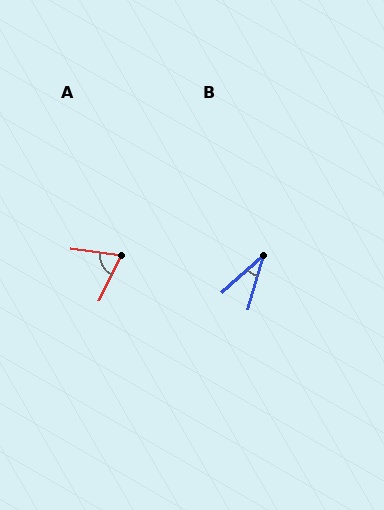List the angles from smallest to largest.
B (32°), A (71°).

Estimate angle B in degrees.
Approximately 32 degrees.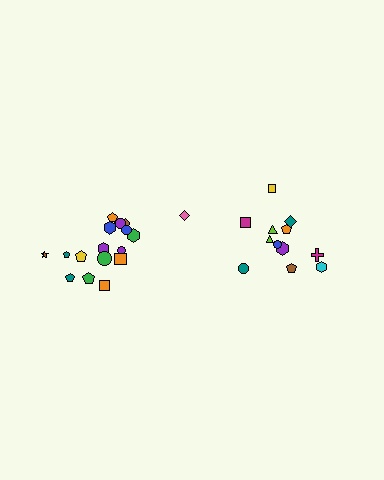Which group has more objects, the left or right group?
The left group.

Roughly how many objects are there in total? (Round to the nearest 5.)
Roughly 30 objects in total.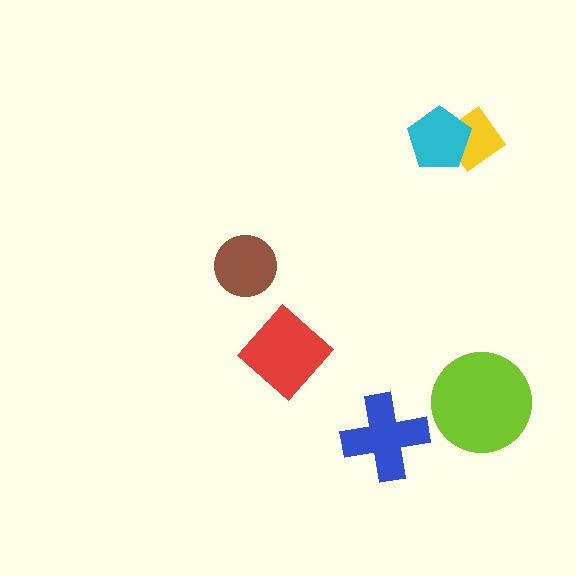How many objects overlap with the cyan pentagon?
1 object overlaps with the cyan pentagon.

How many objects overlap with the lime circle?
0 objects overlap with the lime circle.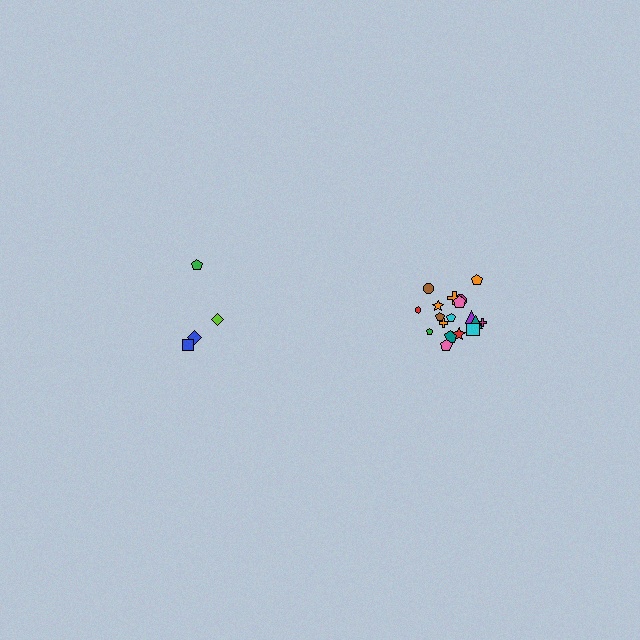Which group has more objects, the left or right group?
The right group.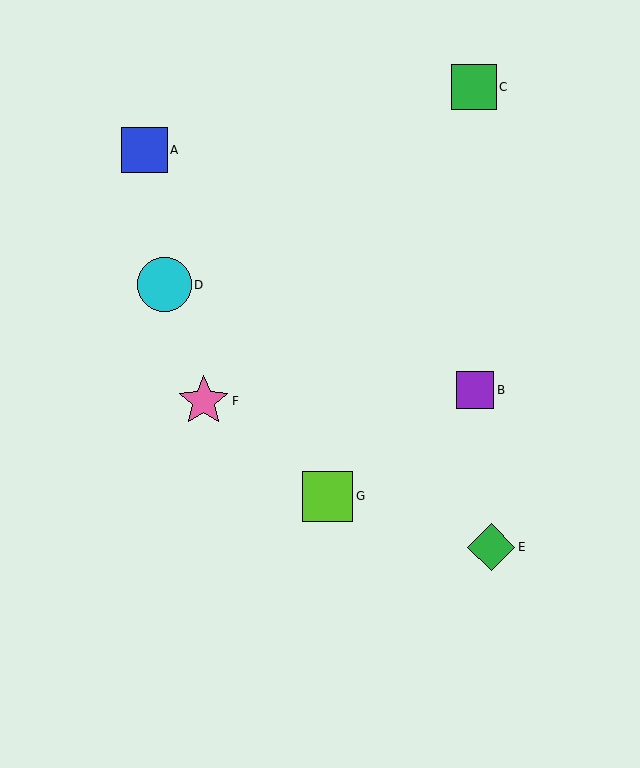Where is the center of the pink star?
The center of the pink star is at (204, 401).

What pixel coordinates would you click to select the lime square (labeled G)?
Click at (328, 496) to select the lime square G.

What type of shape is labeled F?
Shape F is a pink star.